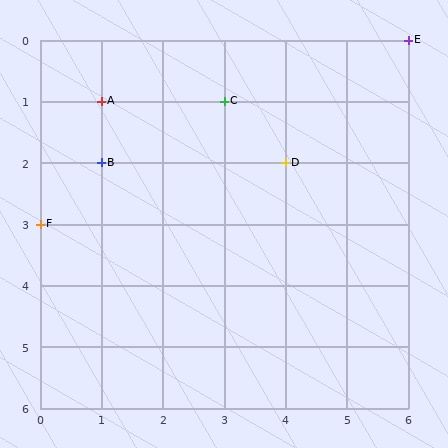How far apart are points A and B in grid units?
Points A and B are 1 row apart.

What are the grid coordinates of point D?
Point D is at grid coordinates (4, 2).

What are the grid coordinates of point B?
Point B is at grid coordinates (1, 2).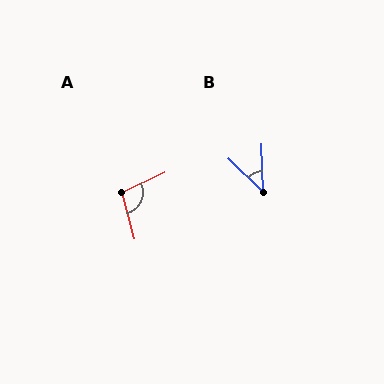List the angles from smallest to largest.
B (44°), A (100°).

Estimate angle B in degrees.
Approximately 44 degrees.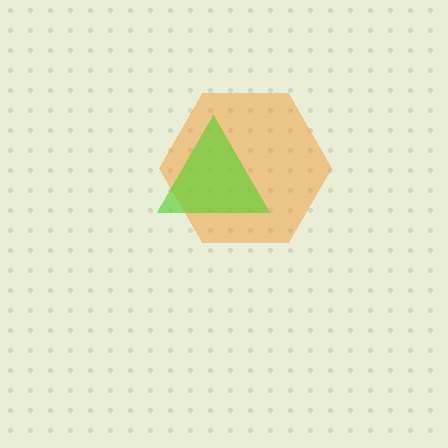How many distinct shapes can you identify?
There are 2 distinct shapes: an orange hexagon, a lime triangle.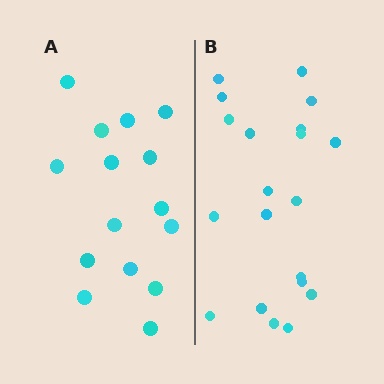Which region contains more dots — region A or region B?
Region B (the right region) has more dots.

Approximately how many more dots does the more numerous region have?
Region B has about 5 more dots than region A.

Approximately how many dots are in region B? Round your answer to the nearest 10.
About 20 dots.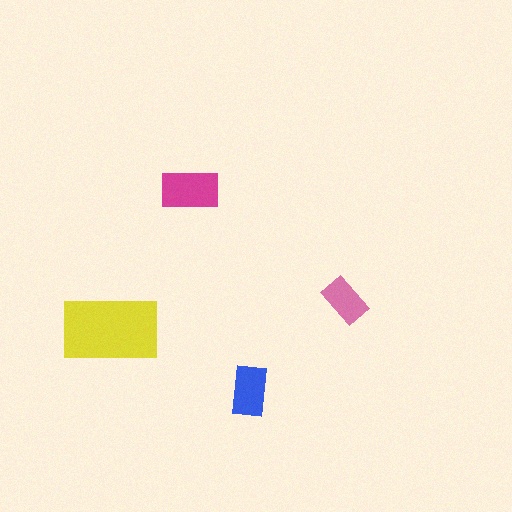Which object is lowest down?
The blue rectangle is bottommost.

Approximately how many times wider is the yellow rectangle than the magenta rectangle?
About 1.5 times wider.